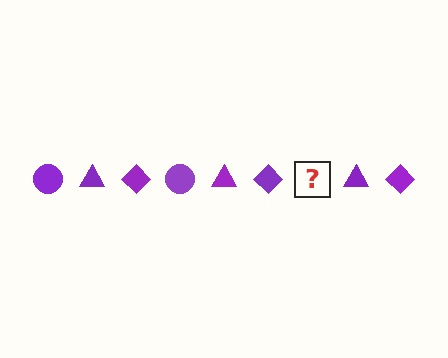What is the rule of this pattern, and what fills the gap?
The rule is that the pattern cycles through circle, triangle, diamond shapes in purple. The gap should be filled with a purple circle.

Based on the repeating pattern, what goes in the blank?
The blank should be a purple circle.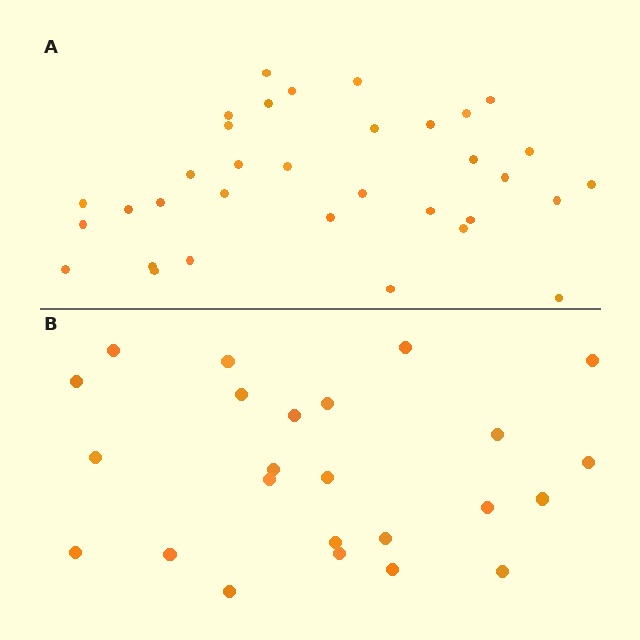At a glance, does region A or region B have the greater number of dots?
Region A (the top region) has more dots.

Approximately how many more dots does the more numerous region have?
Region A has roughly 10 or so more dots than region B.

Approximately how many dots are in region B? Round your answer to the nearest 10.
About 20 dots. (The exact count is 24, which rounds to 20.)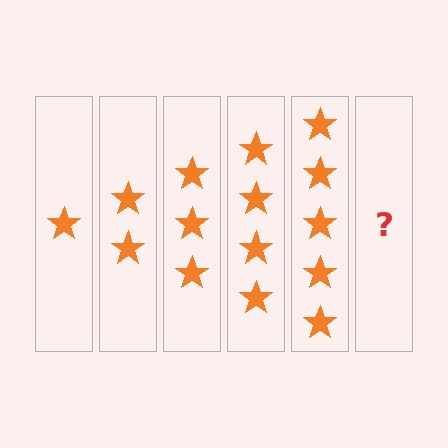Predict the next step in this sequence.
The next step is 6 stars.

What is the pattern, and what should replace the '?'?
The pattern is that each step adds one more star. The '?' should be 6 stars.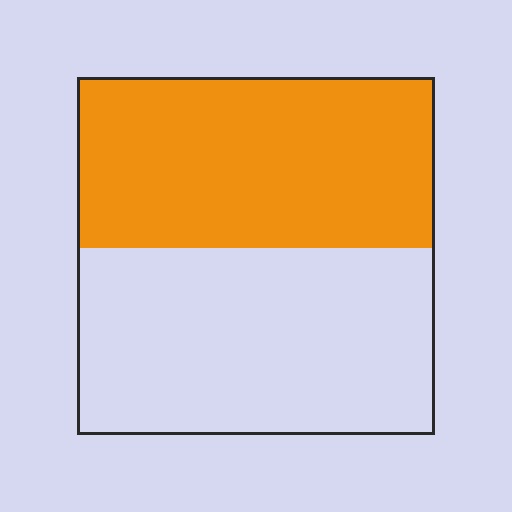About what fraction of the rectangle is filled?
About one half (1/2).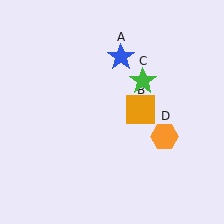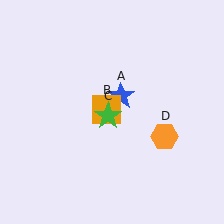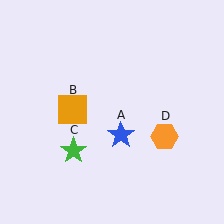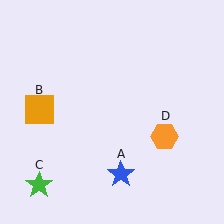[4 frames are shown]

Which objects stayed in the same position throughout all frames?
Orange hexagon (object D) remained stationary.